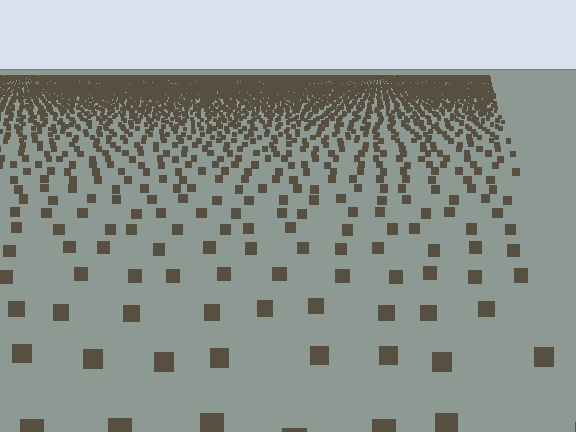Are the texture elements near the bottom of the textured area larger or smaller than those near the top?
Larger. Near the bottom, elements are closer to the viewer and appear at a bigger on-screen size.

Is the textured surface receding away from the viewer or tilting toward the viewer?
The surface is receding away from the viewer. Texture elements get smaller and denser toward the top.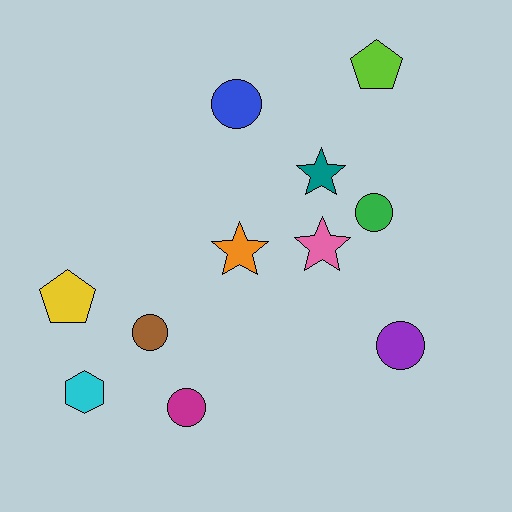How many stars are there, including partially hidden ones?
There are 3 stars.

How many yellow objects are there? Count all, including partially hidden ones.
There is 1 yellow object.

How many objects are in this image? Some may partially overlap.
There are 11 objects.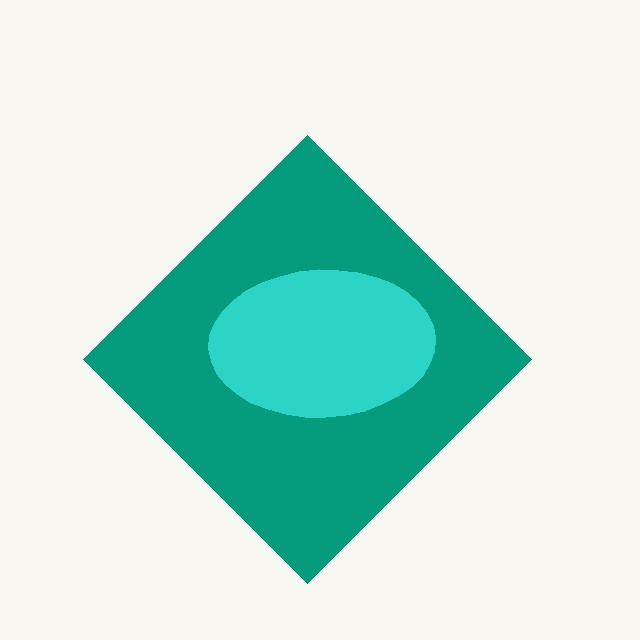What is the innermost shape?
The cyan ellipse.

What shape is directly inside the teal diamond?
The cyan ellipse.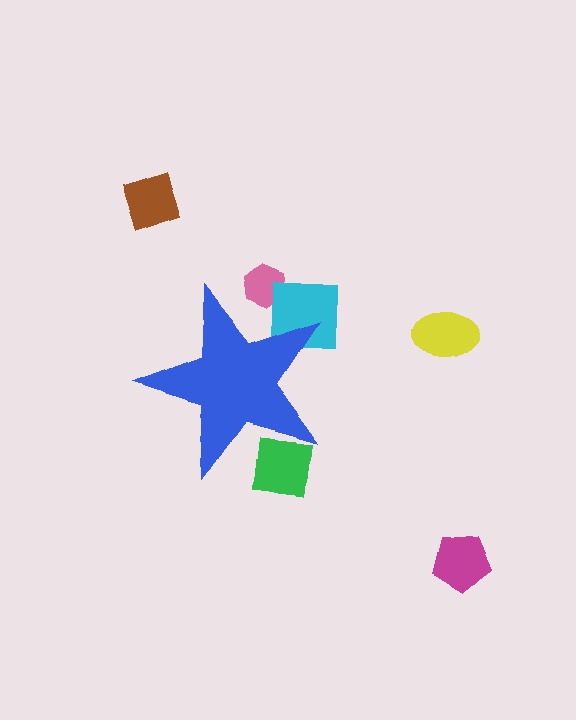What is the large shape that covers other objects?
A blue star.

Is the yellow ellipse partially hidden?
No, the yellow ellipse is fully visible.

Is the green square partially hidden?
Yes, the green square is partially hidden behind the blue star.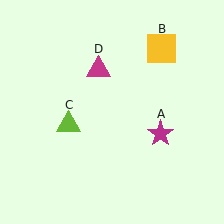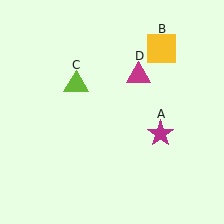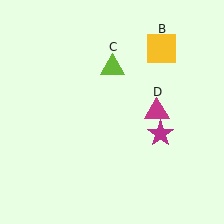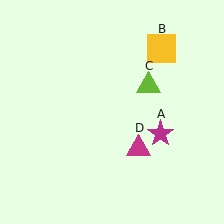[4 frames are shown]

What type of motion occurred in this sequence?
The lime triangle (object C), magenta triangle (object D) rotated clockwise around the center of the scene.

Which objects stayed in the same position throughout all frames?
Magenta star (object A) and yellow square (object B) remained stationary.